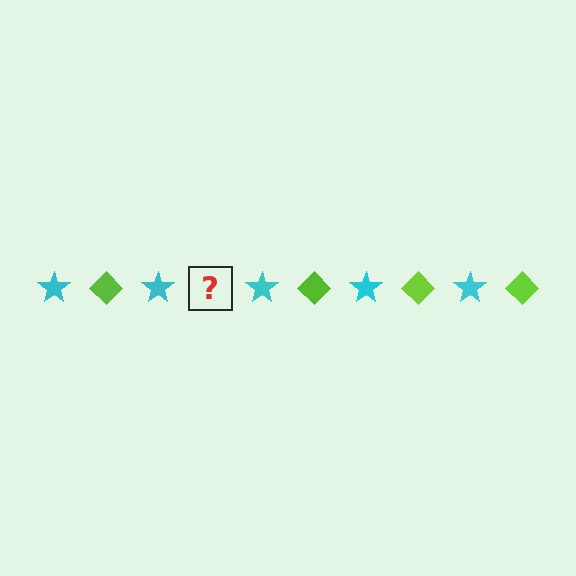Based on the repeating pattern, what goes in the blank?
The blank should be a lime diamond.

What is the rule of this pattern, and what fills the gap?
The rule is that the pattern alternates between cyan star and lime diamond. The gap should be filled with a lime diamond.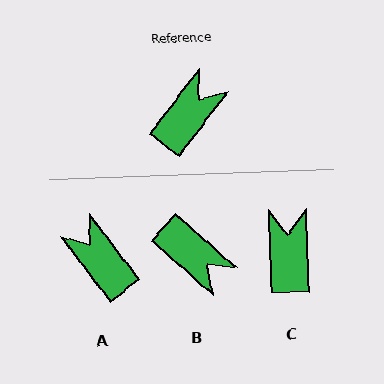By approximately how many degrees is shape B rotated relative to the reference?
Approximately 94 degrees clockwise.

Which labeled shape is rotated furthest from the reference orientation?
B, about 94 degrees away.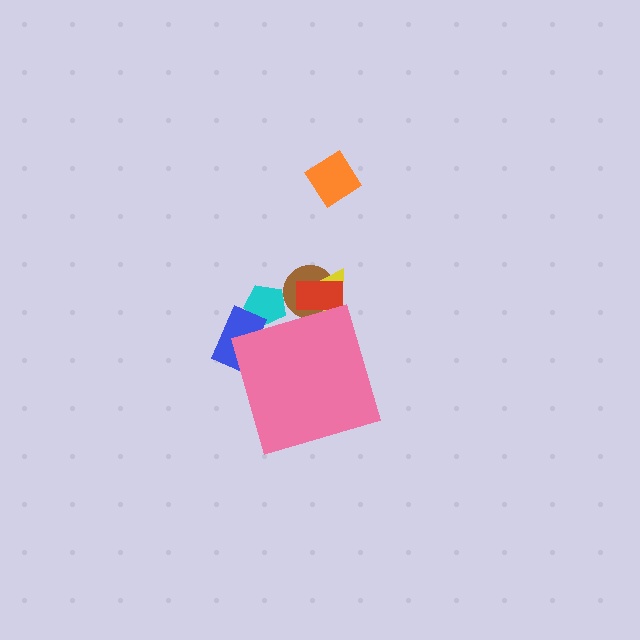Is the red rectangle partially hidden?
Yes, the red rectangle is partially hidden behind the pink diamond.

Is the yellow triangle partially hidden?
Yes, the yellow triangle is partially hidden behind the pink diamond.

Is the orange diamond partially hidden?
No, the orange diamond is fully visible.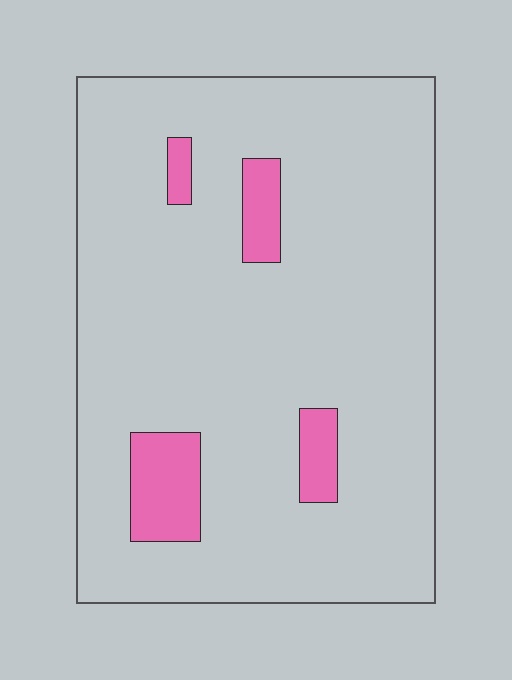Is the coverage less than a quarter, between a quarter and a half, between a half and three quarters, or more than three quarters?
Less than a quarter.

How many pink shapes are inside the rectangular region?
4.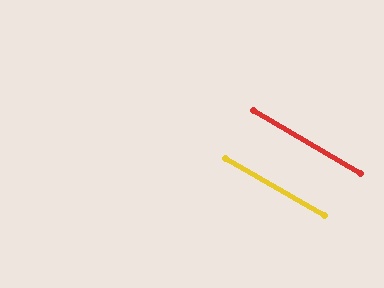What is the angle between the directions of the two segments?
Approximately 0 degrees.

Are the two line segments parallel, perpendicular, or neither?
Parallel — their directions differ by only 0.2°.